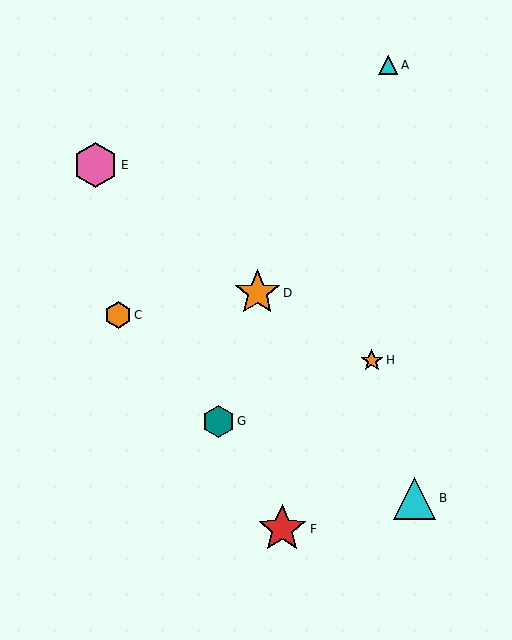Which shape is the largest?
The red star (labeled F) is the largest.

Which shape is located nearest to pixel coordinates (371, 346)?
The orange star (labeled H) at (372, 360) is nearest to that location.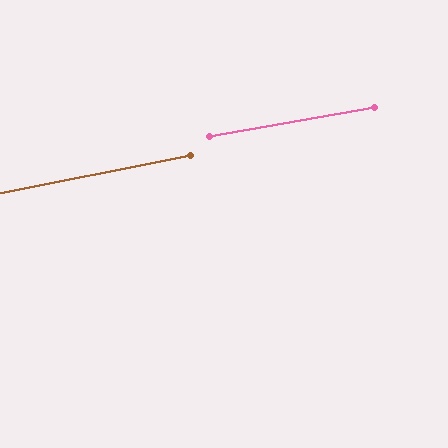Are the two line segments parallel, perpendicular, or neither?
Parallel — their directions differ by only 1.3°.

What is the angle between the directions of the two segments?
Approximately 1 degree.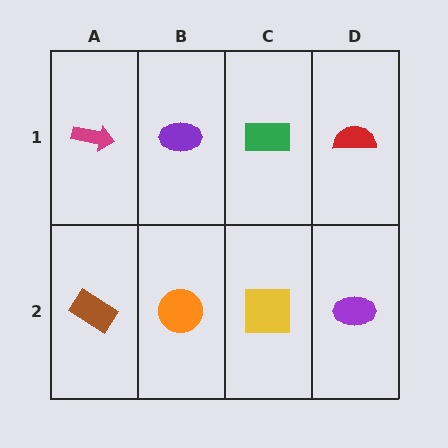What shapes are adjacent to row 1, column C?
A yellow square (row 2, column C), a purple ellipse (row 1, column B), a red semicircle (row 1, column D).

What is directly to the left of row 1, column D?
A green rectangle.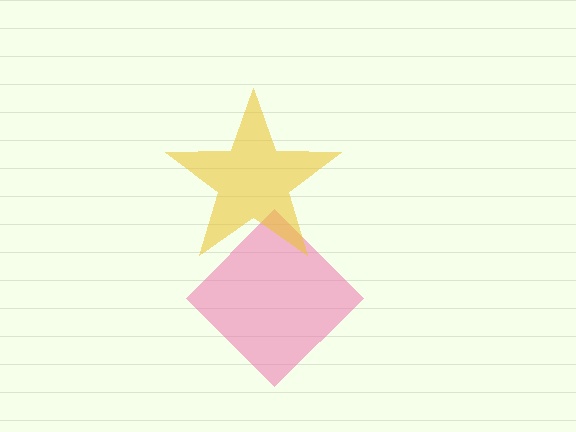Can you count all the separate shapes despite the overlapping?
Yes, there are 2 separate shapes.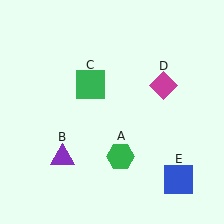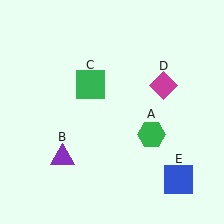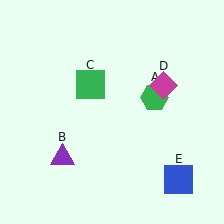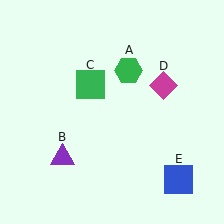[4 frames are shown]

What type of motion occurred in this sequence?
The green hexagon (object A) rotated counterclockwise around the center of the scene.